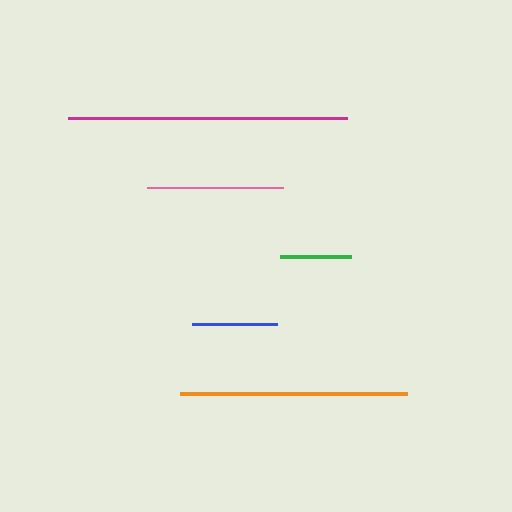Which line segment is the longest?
The magenta line is the longest at approximately 279 pixels.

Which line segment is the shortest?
The green line is the shortest at approximately 71 pixels.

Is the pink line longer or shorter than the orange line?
The orange line is longer than the pink line.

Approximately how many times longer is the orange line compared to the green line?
The orange line is approximately 3.2 times the length of the green line.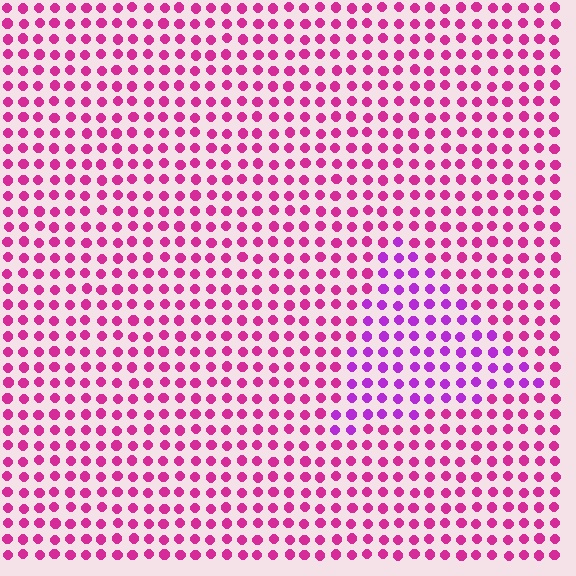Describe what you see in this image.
The image is filled with small magenta elements in a uniform arrangement. A triangle-shaped region is visible where the elements are tinted to a slightly different hue, forming a subtle color boundary.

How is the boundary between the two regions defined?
The boundary is defined purely by a slight shift in hue (about 33 degrees). Spacing, size, and orientation are identical on both sides.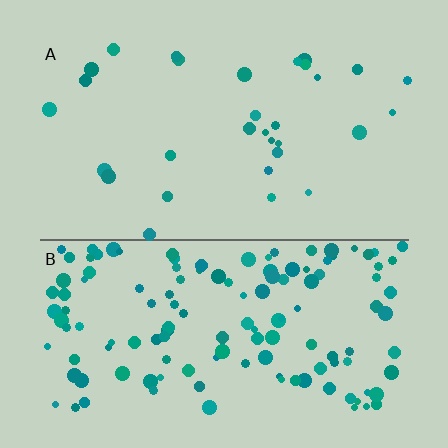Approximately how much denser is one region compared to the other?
Approximately 4.4× — region B over region A.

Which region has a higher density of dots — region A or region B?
B (the bottom).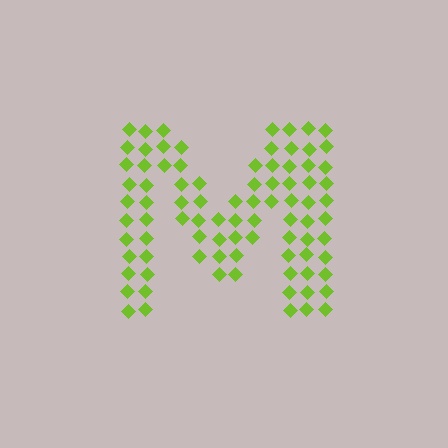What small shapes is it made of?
It is made of small diamonds.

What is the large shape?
The large shape is the letter M.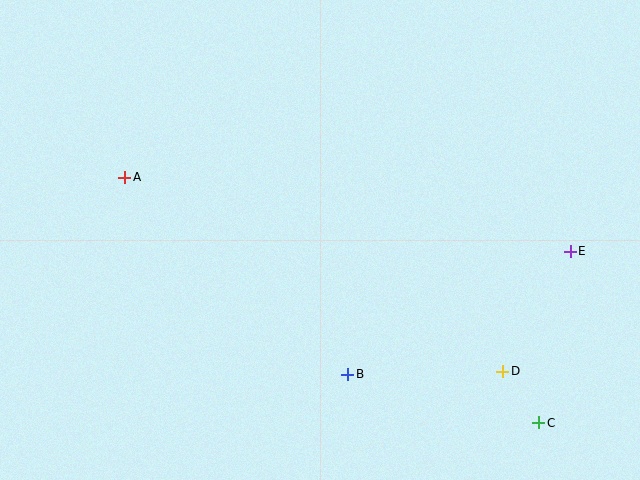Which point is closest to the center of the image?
Point B at (348, 374) is closest to the center.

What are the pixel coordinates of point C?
Point C is at (539, 423).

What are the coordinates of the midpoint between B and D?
The midpoint between B and D is at (425, 373).